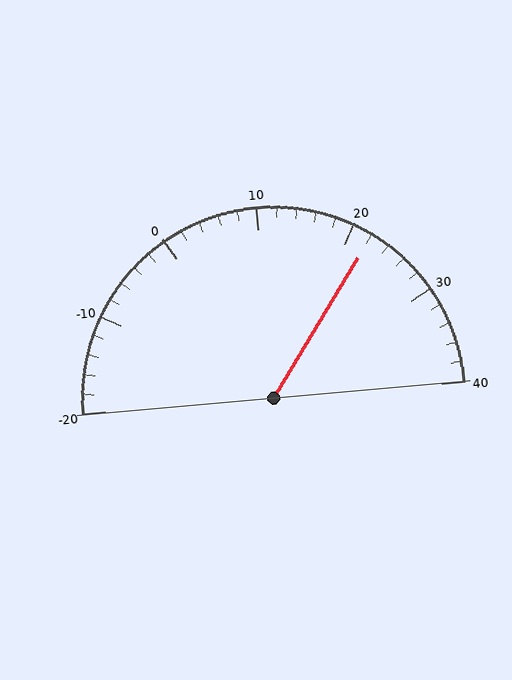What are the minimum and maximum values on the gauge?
The gauge ranges from -20 to 40.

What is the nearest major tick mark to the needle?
The nearest major tick mark is 20.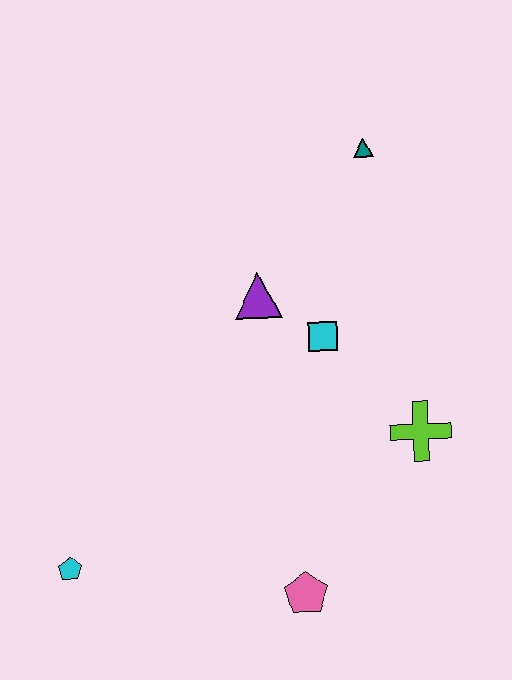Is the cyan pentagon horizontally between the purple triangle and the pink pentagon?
No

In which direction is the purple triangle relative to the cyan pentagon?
The purple triangle is above the cyan pentagon.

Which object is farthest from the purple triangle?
The cyan pentagon is farthest from the purple triangle.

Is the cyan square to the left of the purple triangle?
No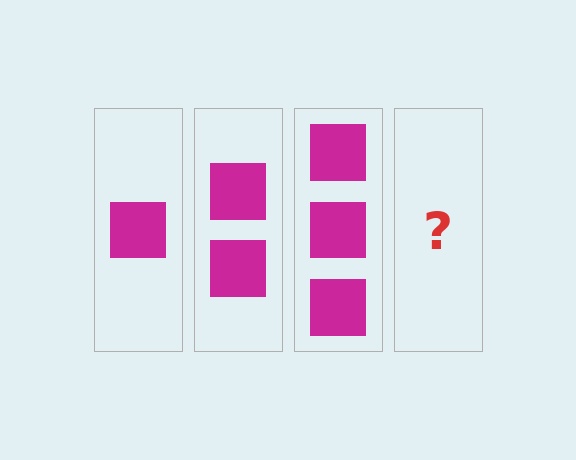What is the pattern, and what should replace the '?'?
The pattern is that each step adds one more square. The '?' should be 4 squares.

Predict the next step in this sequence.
The next step is 4 squares.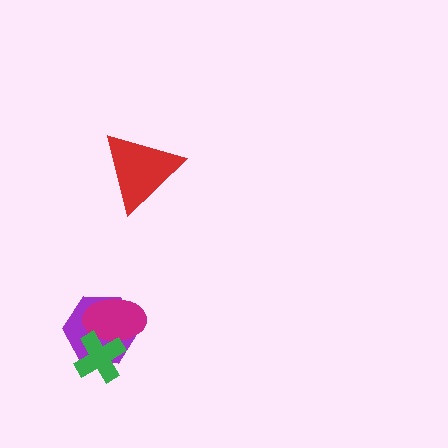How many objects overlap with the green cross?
2 objects overlap with the green cross.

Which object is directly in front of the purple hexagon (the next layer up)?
The magenta ellipse is directly in front of the purple hexagon.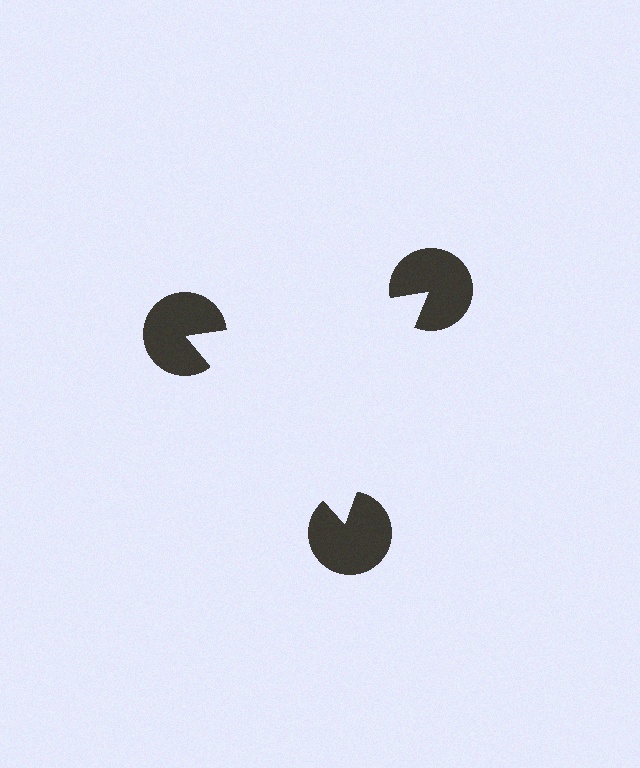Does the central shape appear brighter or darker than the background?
It typically appears slightly brighter than the background, even though no actual brightness change is drawn.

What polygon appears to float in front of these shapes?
An illusory triangle — its edges are inferred from the aligned wedge cuts in the pac-man discs, not physically drawn.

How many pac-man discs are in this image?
There are 3 — one at each vertex of the illusory triangle.